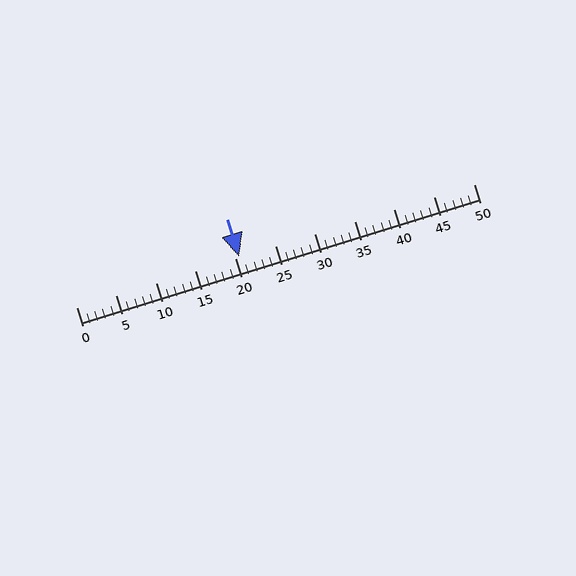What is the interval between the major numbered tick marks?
The major tick marks are spaced 5 units apart.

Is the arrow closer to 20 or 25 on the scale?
The arrow is closer to 20.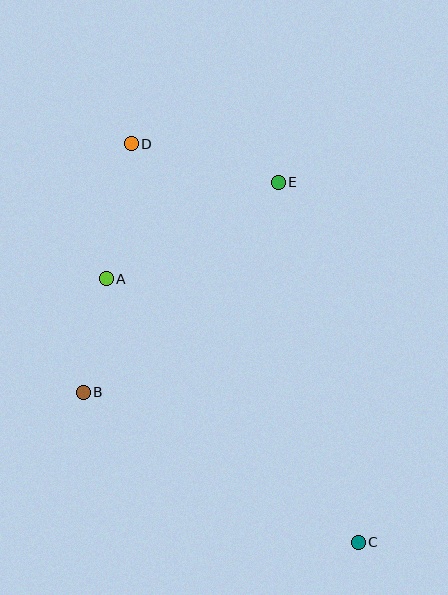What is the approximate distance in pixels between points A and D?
The distance between A and D is approximately 137 pixels.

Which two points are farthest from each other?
Points C and D are farthest from each other.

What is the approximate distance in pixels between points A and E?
The distance between A and E is approximately 197 pixels.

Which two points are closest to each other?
Points A and B are closest to each other.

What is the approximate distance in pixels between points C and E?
The distance between C and E is approximately 369 pixels.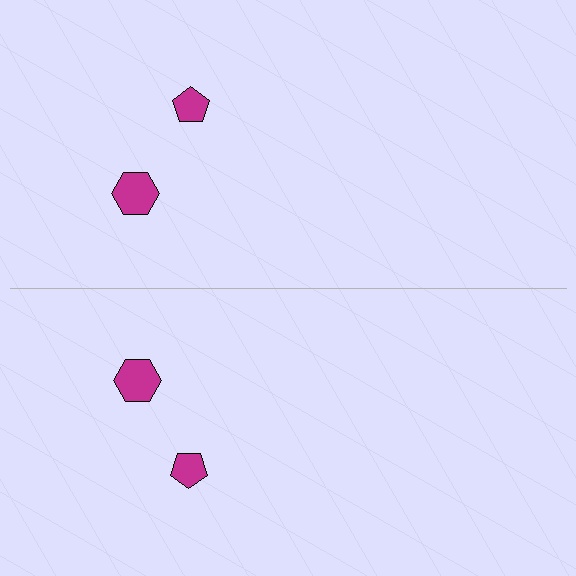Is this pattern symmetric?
Yes, this pattern has bilateral (reflection) symmetry.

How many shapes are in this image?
There are 4 shapes in this image.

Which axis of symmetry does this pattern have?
The pattern has a horizontal axis of symmetry running through the center of the image.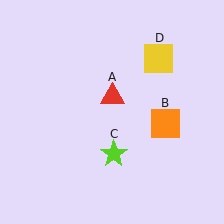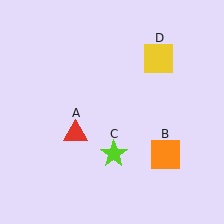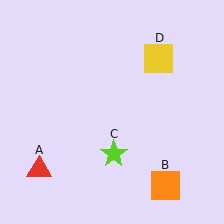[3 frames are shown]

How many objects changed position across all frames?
2 objects changed position: red triangle (object A), orange square (object B).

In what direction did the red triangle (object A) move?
The red triangle (object A) moved down and to the left.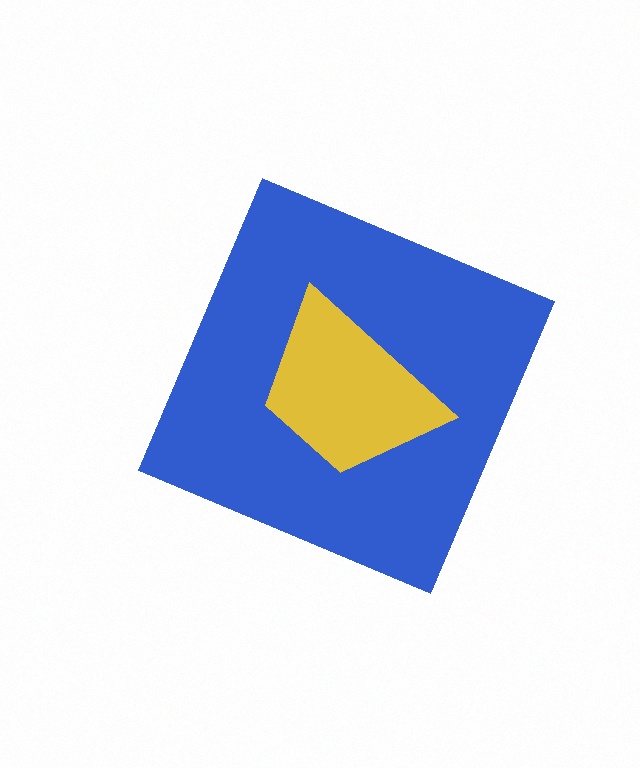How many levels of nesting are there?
2.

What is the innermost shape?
The yellow trapezoid.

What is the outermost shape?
The blue diamond.